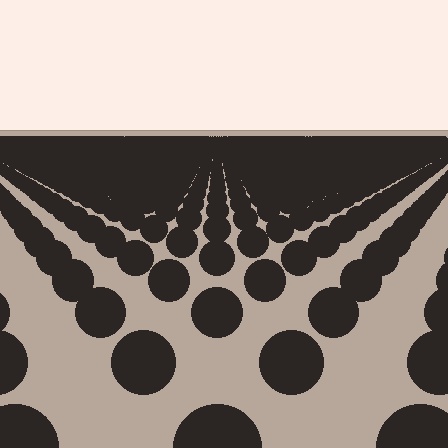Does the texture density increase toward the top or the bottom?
Density increases toward the top.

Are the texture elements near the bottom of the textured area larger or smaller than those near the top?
Larger. Near the bottom, elements are closer to the viewer and appear at a bigger on-screen size.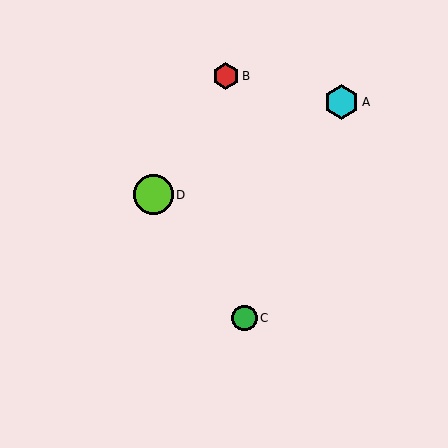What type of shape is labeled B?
Shape B is a red hexagon.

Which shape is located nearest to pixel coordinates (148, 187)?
The lime circle (labeled D) at (153, 195) is nearest to that location.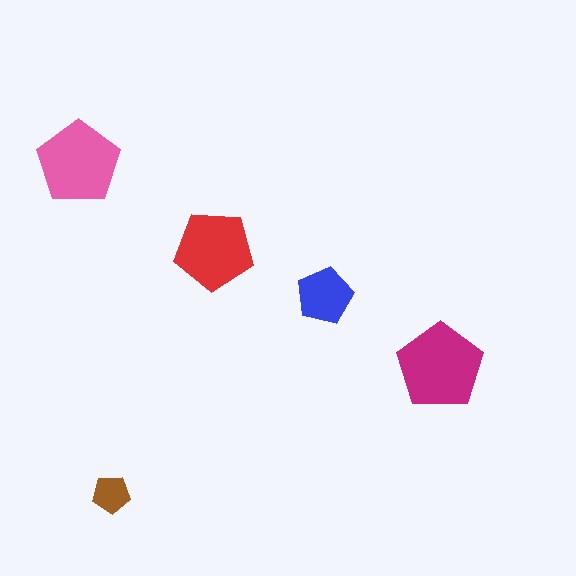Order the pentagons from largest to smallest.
the magenta one, the pink one, the red one, the blue one, the brown one.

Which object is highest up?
The pink pentagon is topmost.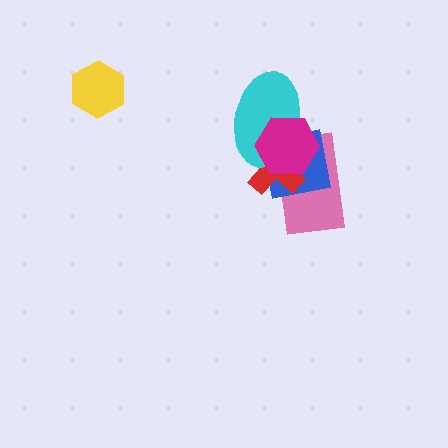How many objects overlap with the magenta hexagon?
4 objects overlap with the magenta hexagon.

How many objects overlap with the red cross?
4 objects overlap with the red cross.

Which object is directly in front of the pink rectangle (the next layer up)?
The blue square is directly in front of the pink rectangle.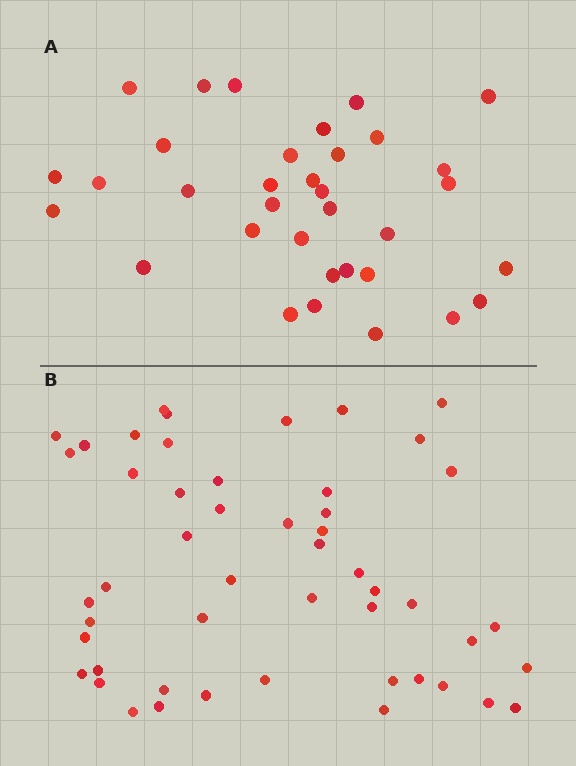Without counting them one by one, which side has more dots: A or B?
Region B (the bottom region) has more dots.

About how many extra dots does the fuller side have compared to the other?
Region B has approximately 15 more dots than region A.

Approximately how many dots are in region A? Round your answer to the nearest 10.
About 30 dots. (The exact count is 34, which rounds to 30.)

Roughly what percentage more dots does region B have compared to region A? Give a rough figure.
About 45% more.